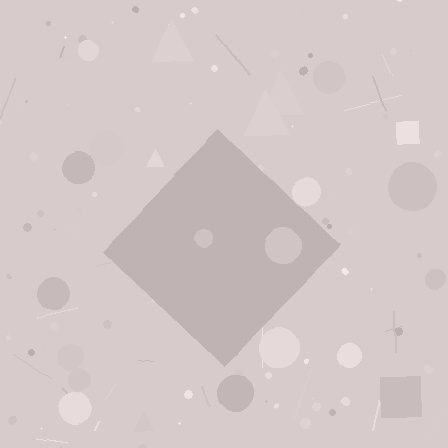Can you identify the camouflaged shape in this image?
The camouflaged shape is a diamond.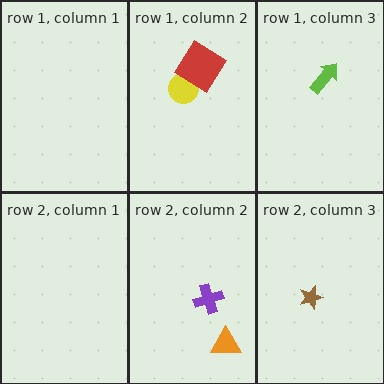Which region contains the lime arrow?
The row 1, column 3 region.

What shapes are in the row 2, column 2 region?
The orange triangle, the purple cross.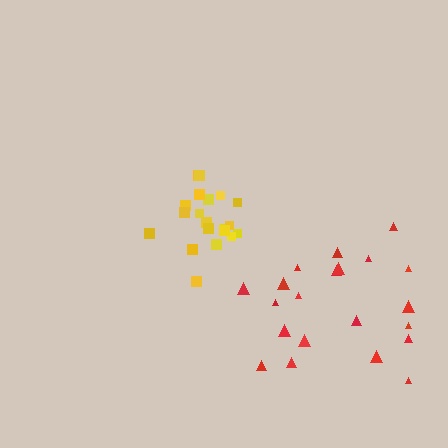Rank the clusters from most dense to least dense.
yellow, red.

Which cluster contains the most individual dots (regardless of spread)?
Red (21).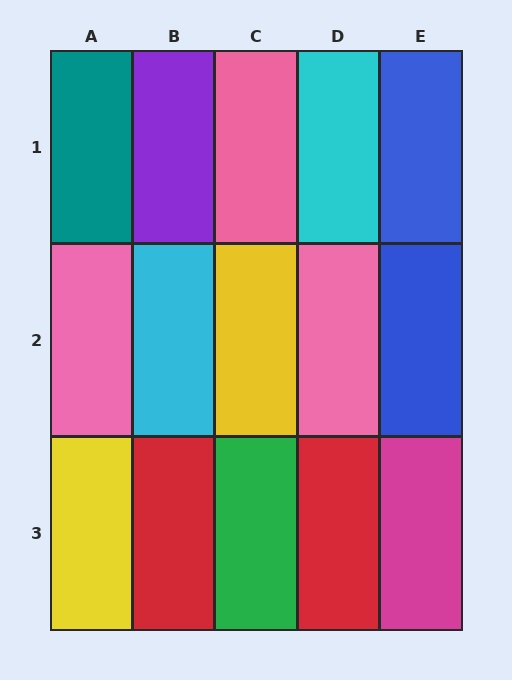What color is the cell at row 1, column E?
Blue.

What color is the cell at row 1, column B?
Purple.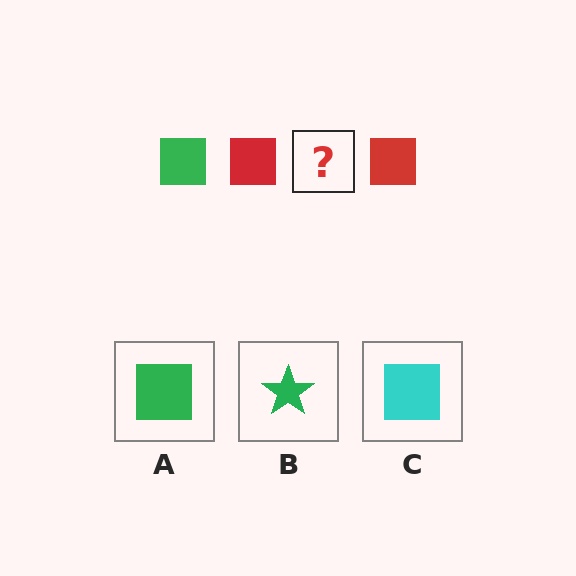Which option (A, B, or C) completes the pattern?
A.